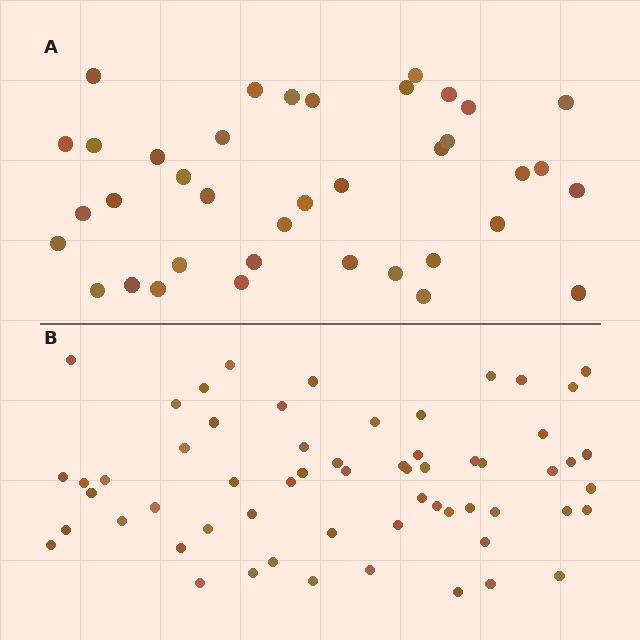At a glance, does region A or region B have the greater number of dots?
Region B (the bottom region) has more dots.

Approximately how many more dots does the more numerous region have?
Region B has approximately 20 more dots than region A.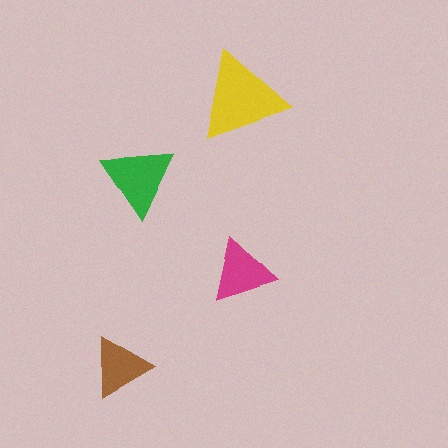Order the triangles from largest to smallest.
the yellow one, the green one, the magenta one, the brown one.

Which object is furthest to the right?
The yellow triangle is rightmost.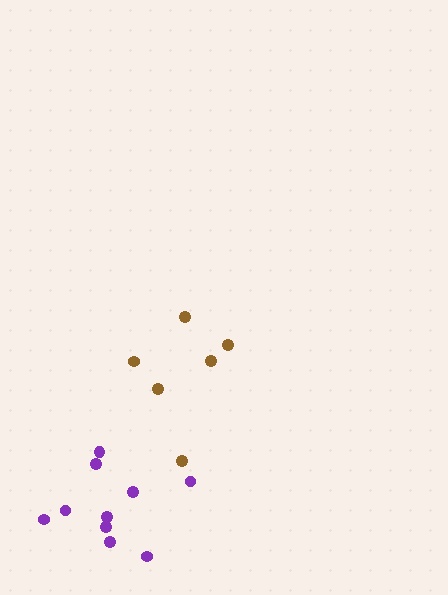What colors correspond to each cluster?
The clusters are colored: purple, brown.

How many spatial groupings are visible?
There are 2 spatial groupings.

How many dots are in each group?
Group 1: 10 dots, Group 2: 6 dots (16 total).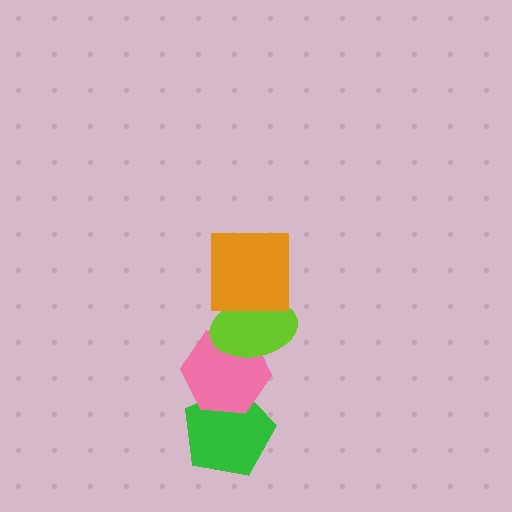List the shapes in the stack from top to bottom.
From top to bottom: the orange square, the lime ellipse, the pink hexagon, the green pentagon.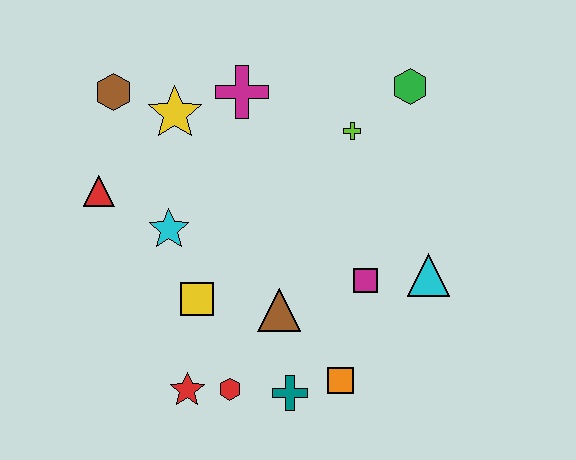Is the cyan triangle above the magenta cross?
No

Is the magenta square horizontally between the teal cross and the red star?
No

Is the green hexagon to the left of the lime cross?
No